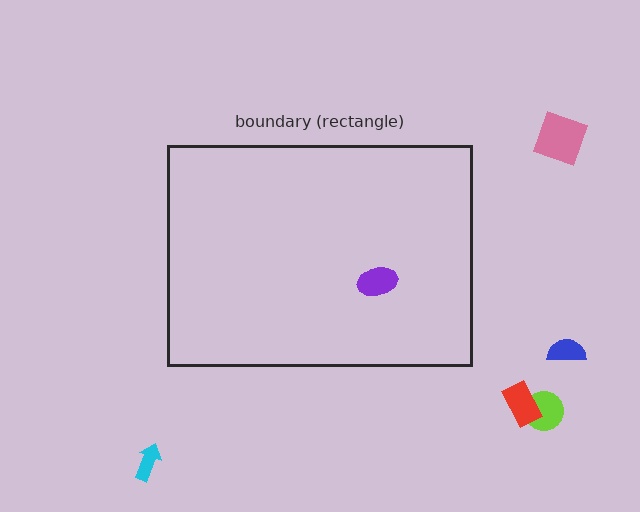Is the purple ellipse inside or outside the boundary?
Inside.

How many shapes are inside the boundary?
1 inside, 5 outside.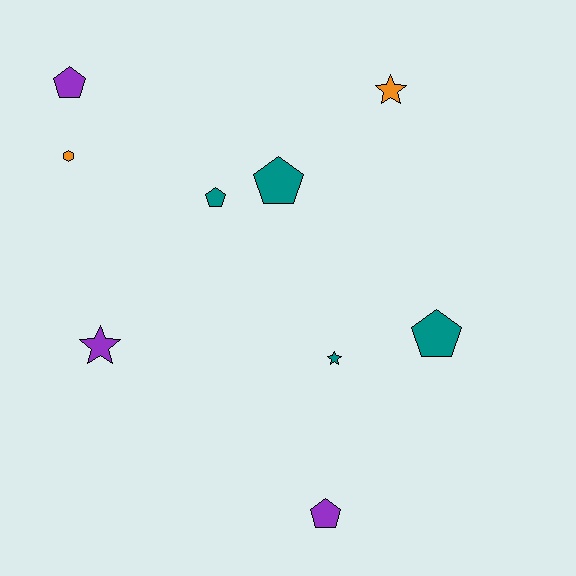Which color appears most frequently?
Teal, with 4 objects.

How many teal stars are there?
There is 1 teal star.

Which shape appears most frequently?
Pentagon, with 5 objects.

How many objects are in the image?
There are 9 objects.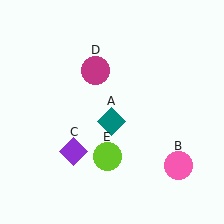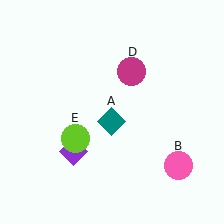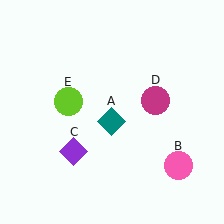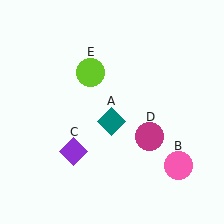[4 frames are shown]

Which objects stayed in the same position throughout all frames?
Teal diamond (object A) and pink circle (object B) and purple diamond (object C) remained stationary.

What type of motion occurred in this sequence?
The magenta circle (object D), lime circle (object E) rotated clockwise around the center of the scene.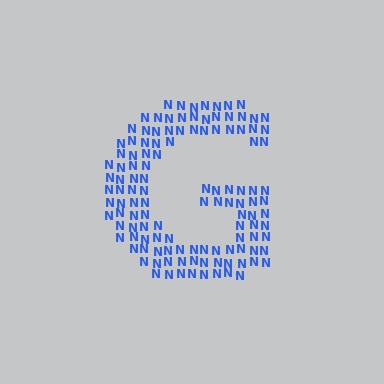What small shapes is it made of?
It is made of small letter N's.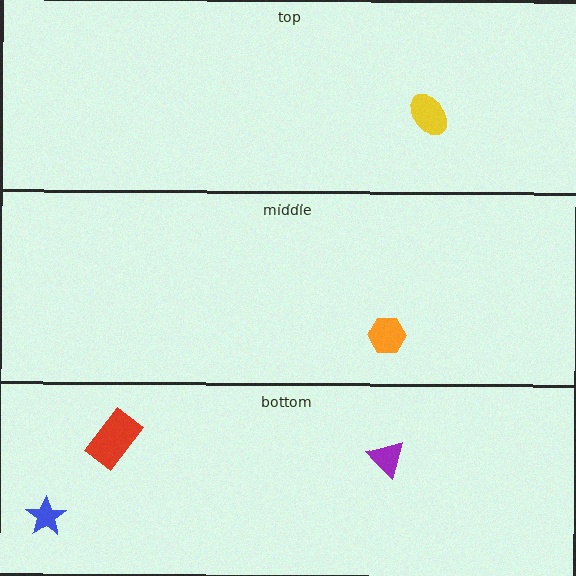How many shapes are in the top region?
1.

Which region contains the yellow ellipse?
The top region.